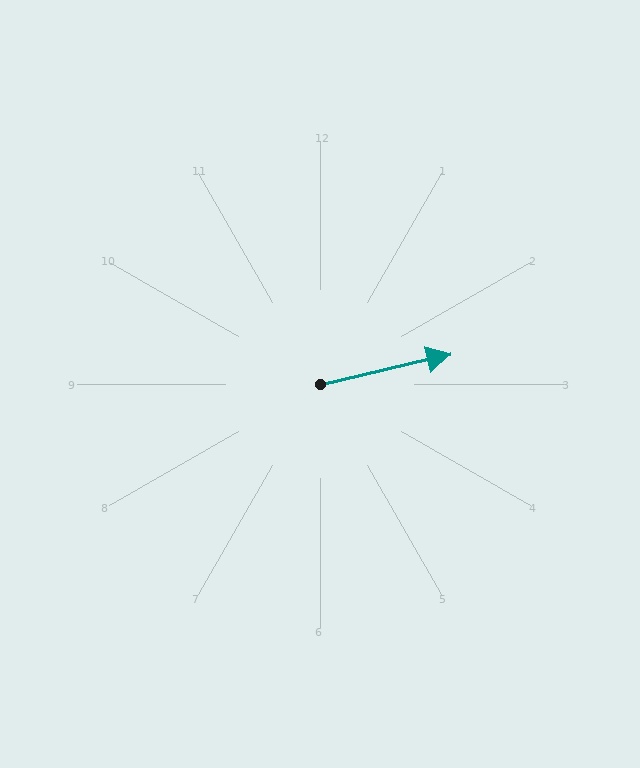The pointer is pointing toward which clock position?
Roughly 3 o'clock.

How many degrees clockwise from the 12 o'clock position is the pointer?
Approximately 77 degrees.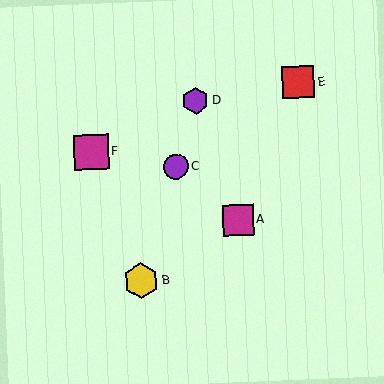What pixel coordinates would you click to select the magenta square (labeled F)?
Click at (91, 152) to select the magenta square F.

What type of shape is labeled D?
Shape D is a purple hexagon.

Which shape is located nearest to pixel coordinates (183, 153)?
The purple circle (labeled C) at (176, 166) is nearest to that location.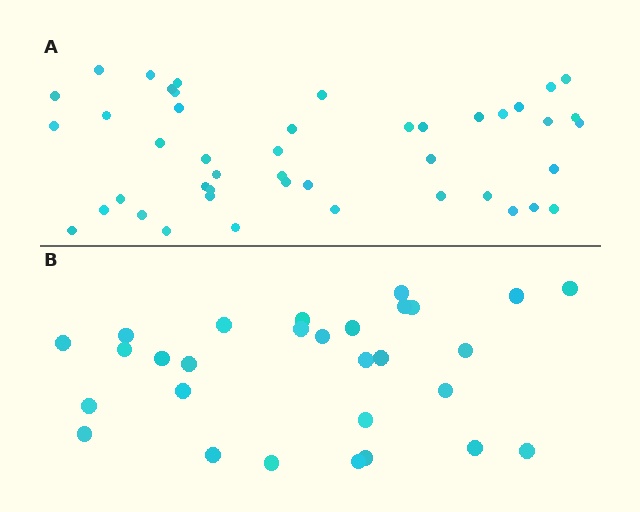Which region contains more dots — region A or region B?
Region A (the top region) has more dots.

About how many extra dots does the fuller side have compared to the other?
Region A has approximately 15 more dots than region B.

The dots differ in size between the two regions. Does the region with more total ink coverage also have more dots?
No. Region B has more total ink coverage because its dots are larger, but region A actually contains more individual dots. Total area can be misleading — the number of items is what matters here.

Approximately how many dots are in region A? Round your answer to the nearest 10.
About 40 dots. (The exact count is 45, which rounds to 40.)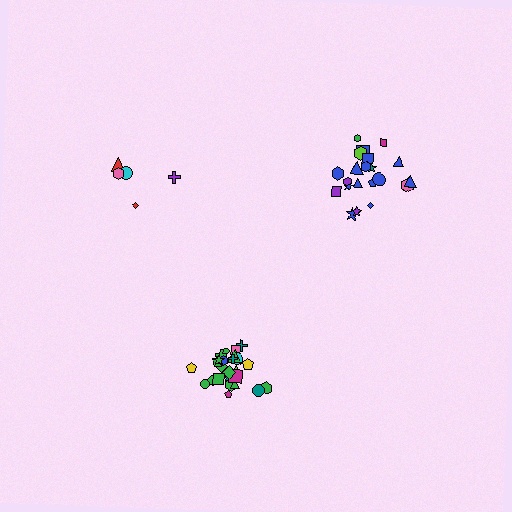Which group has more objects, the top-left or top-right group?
The top-right group.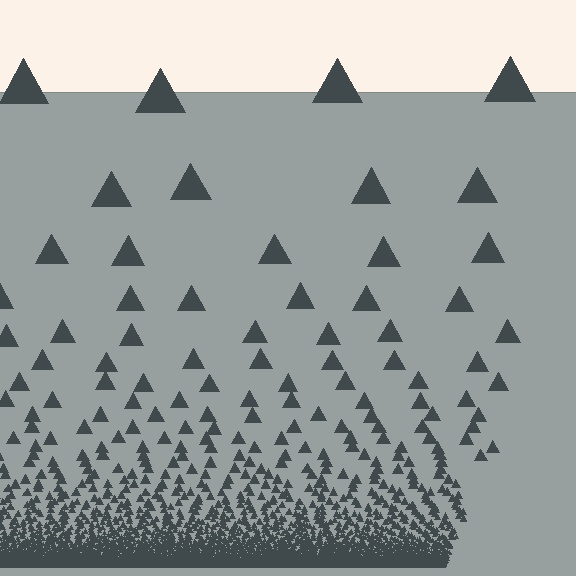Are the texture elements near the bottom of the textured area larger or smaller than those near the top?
Smaller. The gradient is inverted — elements near the bottom are smaller and denser.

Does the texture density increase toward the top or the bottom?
Density increases toward the bottom.